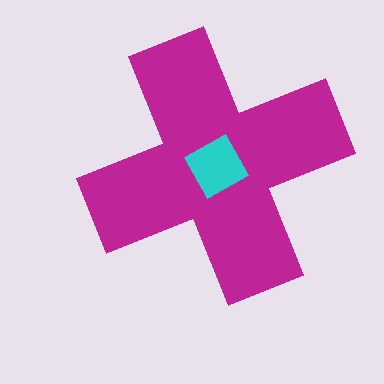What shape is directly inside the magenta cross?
The cyan diamond.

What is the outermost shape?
The magenta cross.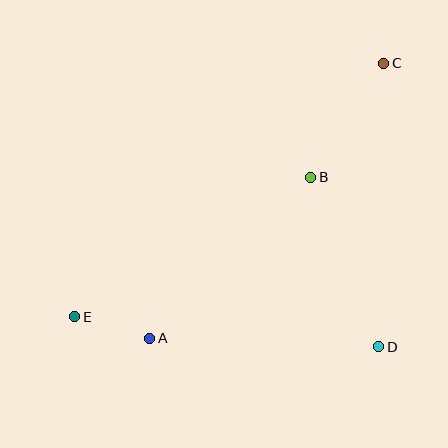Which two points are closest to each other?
Points A and E are closest to each other.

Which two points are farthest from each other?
Points C and E are farthest from each other.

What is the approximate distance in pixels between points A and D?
The distance between A and D is approximately 229 pixels.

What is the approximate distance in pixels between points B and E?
The distance between B and E is approximately 274 pixels.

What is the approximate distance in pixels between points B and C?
The distance between B and C is approximately 135 pixels.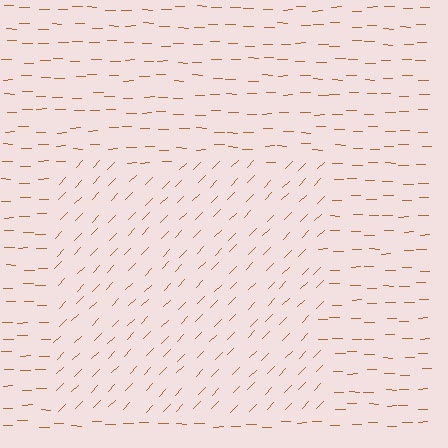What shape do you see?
I see a rectangle.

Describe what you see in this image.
The image is filled with small brown line segments. A rectangle region in the image has lines oriented differently from the surrounding lines, creating a visible texture boundary.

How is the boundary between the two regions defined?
The boundary is defined purely by a change in line orientation (approximately 45 degrees difference). All lines are the same color and thickness.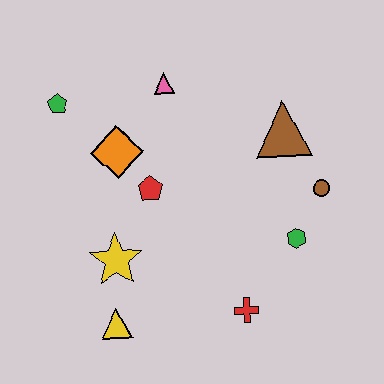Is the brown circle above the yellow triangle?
Yes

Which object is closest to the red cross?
The green hexagon is closest to the red cross.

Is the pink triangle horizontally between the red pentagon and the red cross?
Yes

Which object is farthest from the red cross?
The green pentagon is farthest from the red cross.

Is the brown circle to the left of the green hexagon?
No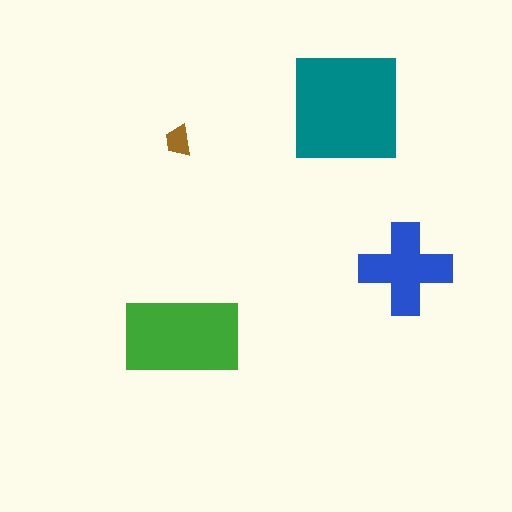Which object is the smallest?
The brown trapezoid.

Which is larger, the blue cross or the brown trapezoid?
The blue cross.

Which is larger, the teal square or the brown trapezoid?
The teal square.